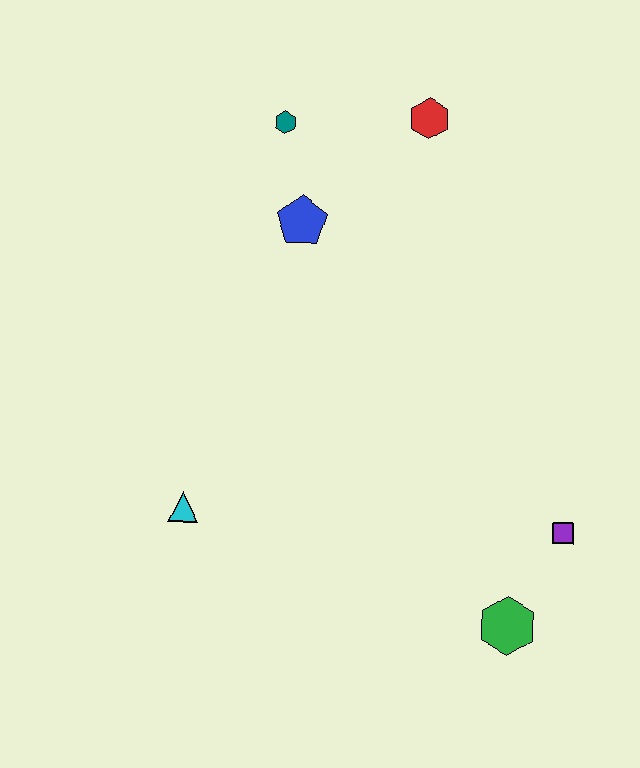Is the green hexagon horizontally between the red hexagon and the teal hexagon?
No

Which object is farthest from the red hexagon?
The green hexagon is farthest from the red hexagon.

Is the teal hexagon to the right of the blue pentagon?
No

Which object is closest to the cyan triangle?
The blue pentagon is closest to the cyan triangle.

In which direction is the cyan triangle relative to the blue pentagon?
The cyan triangle is below the blue pentagon.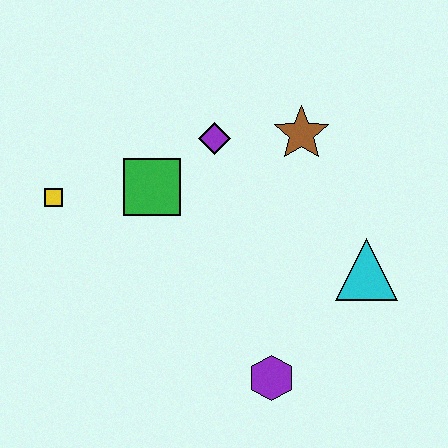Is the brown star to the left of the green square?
No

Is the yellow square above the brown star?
No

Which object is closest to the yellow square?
The green square is closest to the yellow square.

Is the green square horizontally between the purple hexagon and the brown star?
No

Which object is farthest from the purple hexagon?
The yellow square is farthest from the purple hexagon.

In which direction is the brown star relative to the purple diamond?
The brown star is to the right of the purple diamond.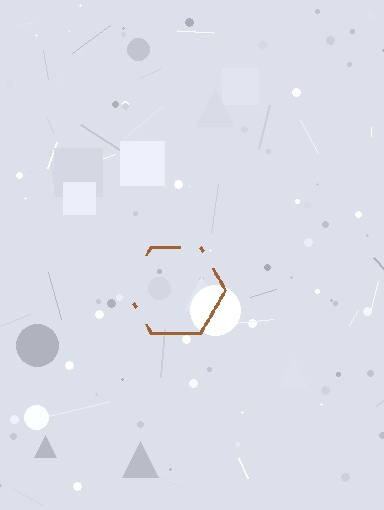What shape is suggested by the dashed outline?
The dashed outline suggests a hexagon.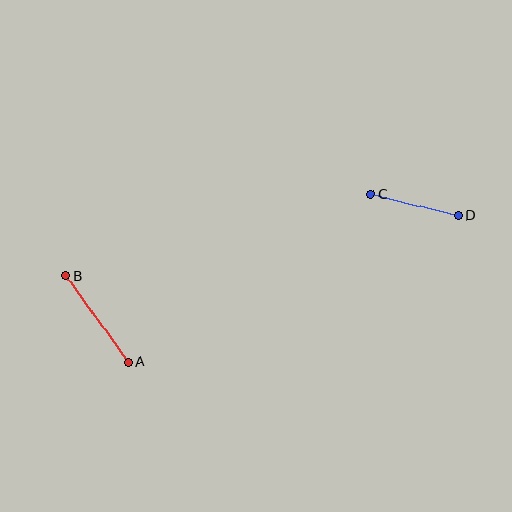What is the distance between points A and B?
The distance is approximately 106 pixels.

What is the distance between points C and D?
The distance is approximately 91 pixels.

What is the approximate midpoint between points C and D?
The midpoint is at approximately (415, 205) pixels.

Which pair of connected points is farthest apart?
Points A and B are farthest apart.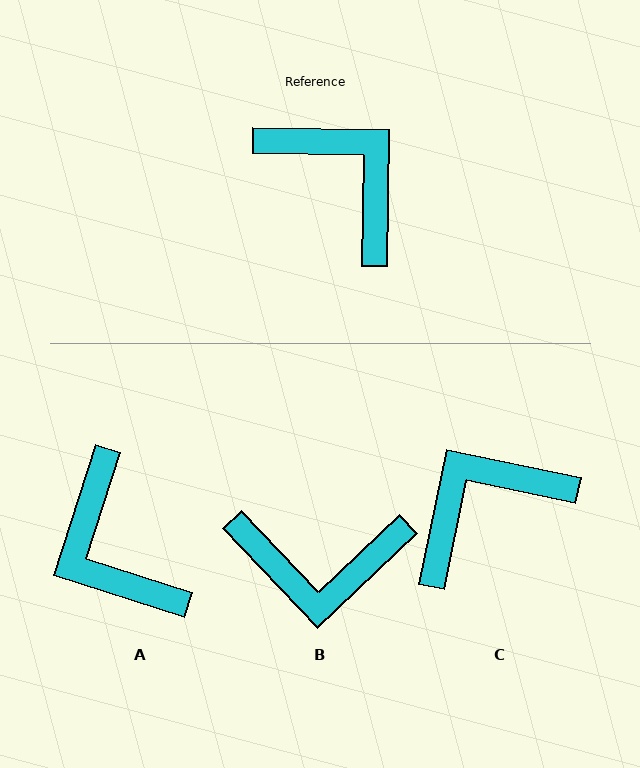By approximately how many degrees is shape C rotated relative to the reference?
Approximately 79 degrees counter-clockwise.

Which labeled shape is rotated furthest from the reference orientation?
A, about 163 degrees away.